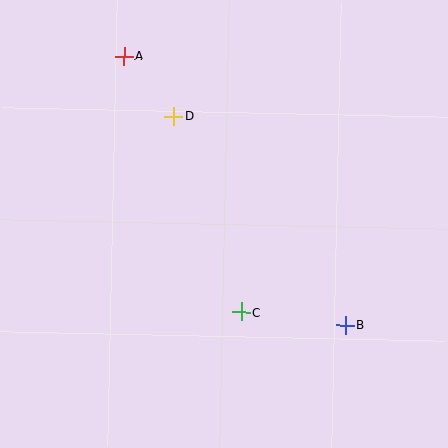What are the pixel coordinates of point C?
Point C is at (241, 312).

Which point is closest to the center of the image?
Point C at (241, 312) is closest to the center.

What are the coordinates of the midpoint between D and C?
The midpoint between D and C is at (208, 214).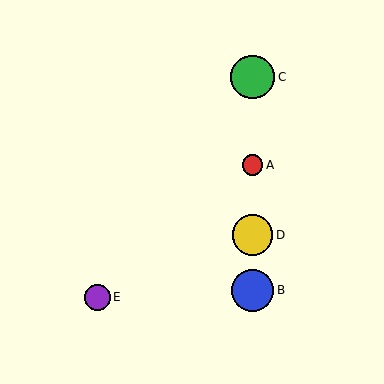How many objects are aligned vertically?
4 objects (A, B, C, D) are aligned vertically.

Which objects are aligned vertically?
Objects A, B, C, D are aligned vertically.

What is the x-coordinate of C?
Object C is at x≈253.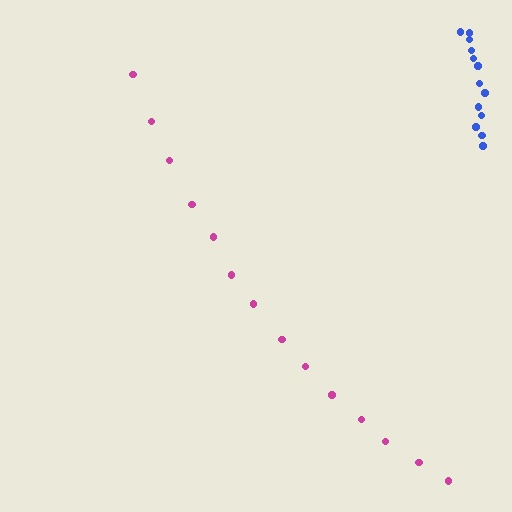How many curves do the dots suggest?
There are 2 distinct paths.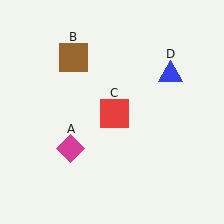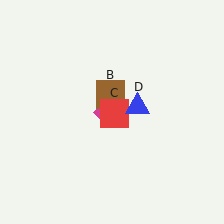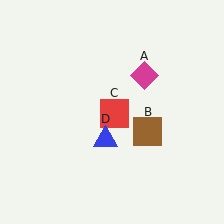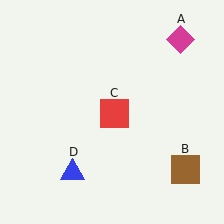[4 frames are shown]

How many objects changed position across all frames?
3 objects changed position: magenta diamond (object A), brown square (object B), blue triangle (object D).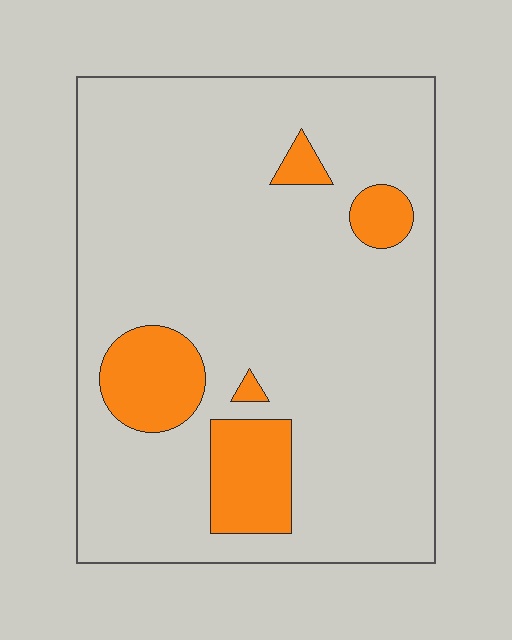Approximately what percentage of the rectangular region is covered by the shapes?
Approximately 15%.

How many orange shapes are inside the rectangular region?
5.